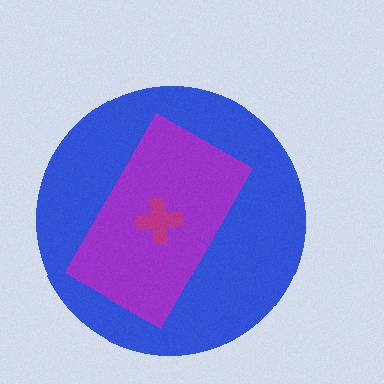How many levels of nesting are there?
3.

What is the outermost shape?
The blue circle.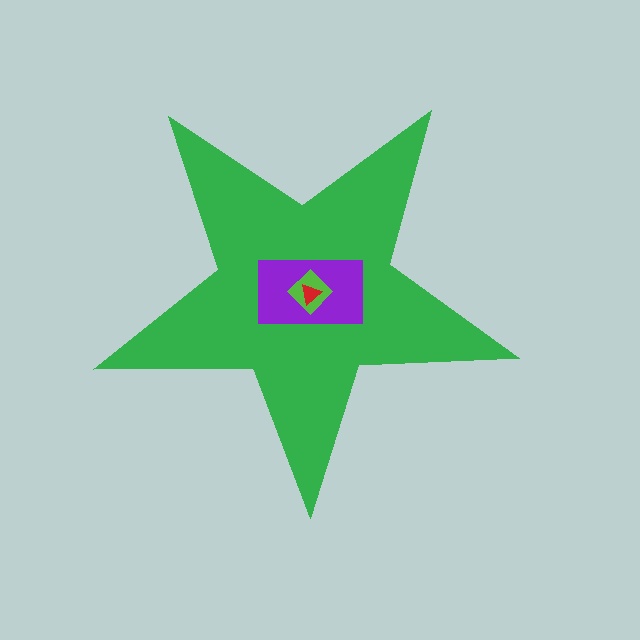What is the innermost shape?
The red triangle.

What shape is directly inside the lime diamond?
The red triangle.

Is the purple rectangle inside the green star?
Yes.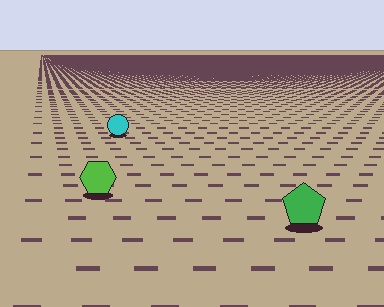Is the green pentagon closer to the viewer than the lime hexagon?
Yes. The green pentagon is closer — you can tell from the texture gradient: the ground texture is coarser near it.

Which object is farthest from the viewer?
The cyan circle is farthest from the viewer. It appears smaller and the ground texture around it is denser.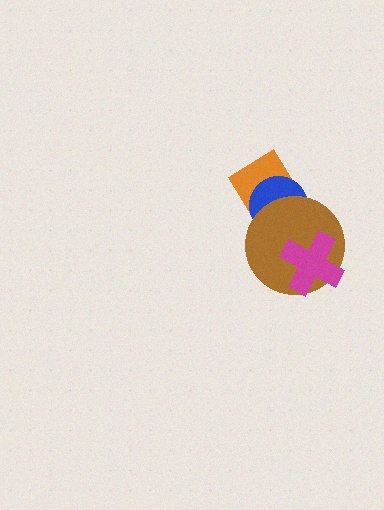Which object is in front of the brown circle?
The magenta cross is in front of the brown circle.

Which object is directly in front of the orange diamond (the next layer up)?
The blue circle is directly in front of the orange diamond.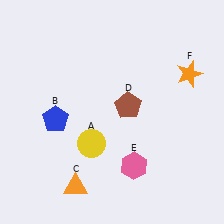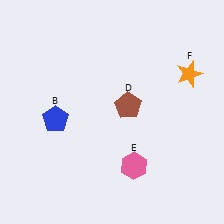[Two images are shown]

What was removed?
The yellow circle (A), the orange triangle (C) were removed in Image 2.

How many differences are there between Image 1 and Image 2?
There are 2 differences between the two images.